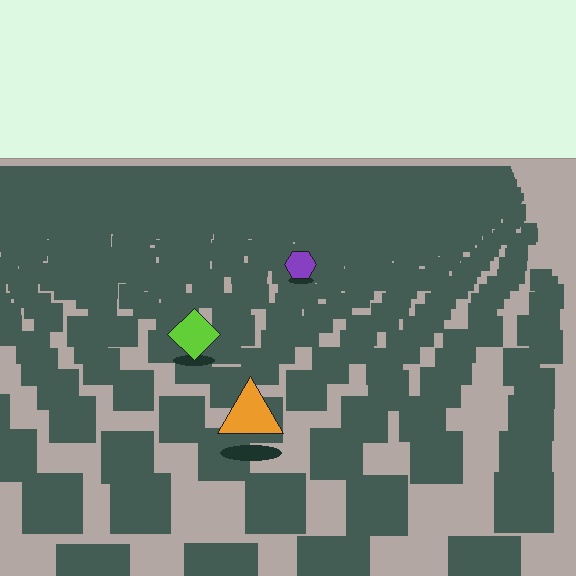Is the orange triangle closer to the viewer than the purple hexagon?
Yes. The orange triangle is closer — you can tell from the texture gradient: the ground texture is coarser near it.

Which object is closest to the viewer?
The orange triangle is closest. The texture marks near it are larger and more spread out.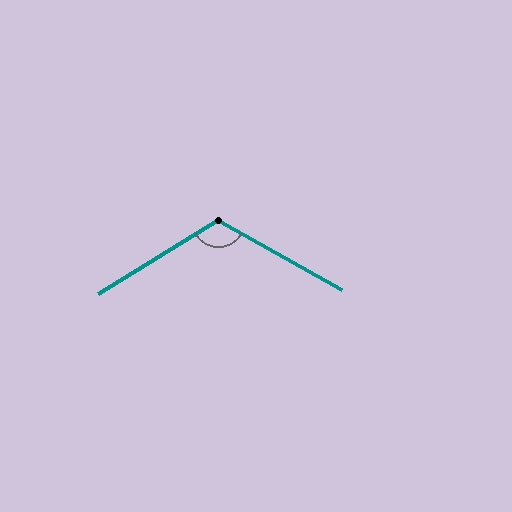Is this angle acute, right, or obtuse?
It is obtuse.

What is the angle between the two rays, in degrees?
Approximately 119 degrees.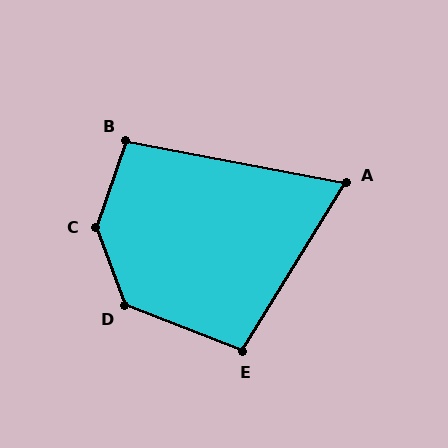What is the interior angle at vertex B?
Approximately 99 degrees (obtuse).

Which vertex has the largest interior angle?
C, at approximately 140 degrees.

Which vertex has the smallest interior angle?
A, at approximately 69 degrees.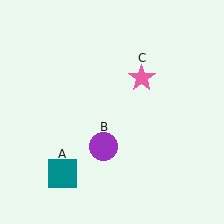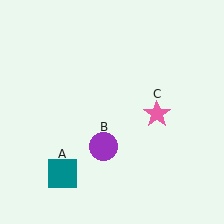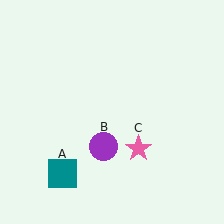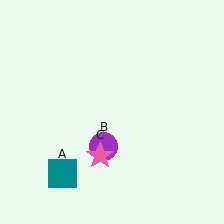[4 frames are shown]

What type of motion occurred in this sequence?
The pink star (object C) rotated clockwise around the center of the scene.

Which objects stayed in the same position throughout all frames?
Teal square (object A) and purple circle (object B) remained stationary.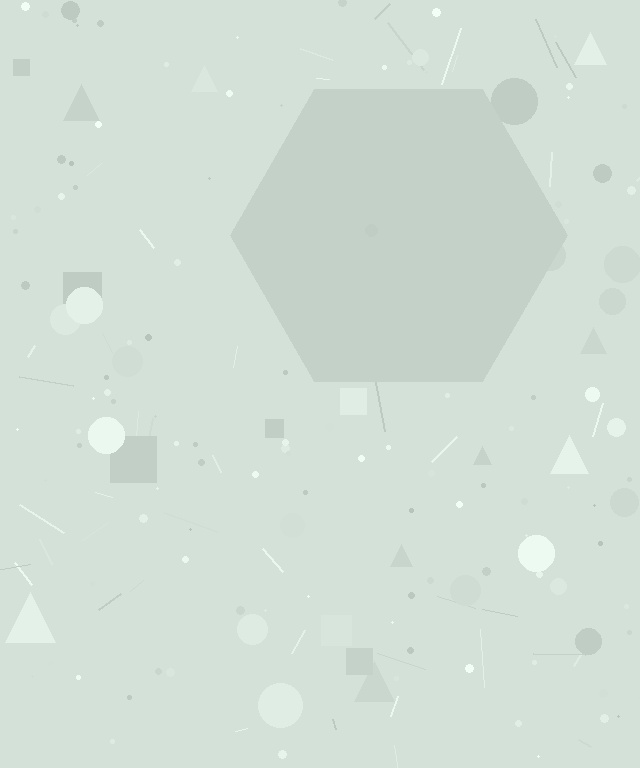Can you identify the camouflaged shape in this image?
The camouflaged shape is a hexagon.